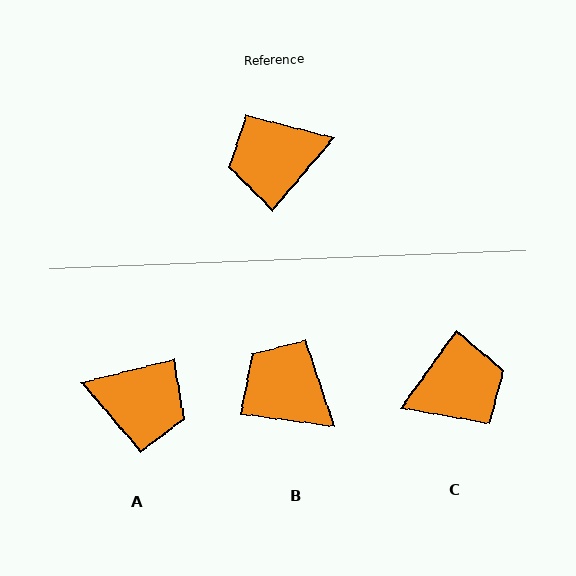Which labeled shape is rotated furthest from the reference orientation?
C, about 176 degrees away.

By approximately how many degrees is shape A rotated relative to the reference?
Approximately 145 degrees counter-clockwise.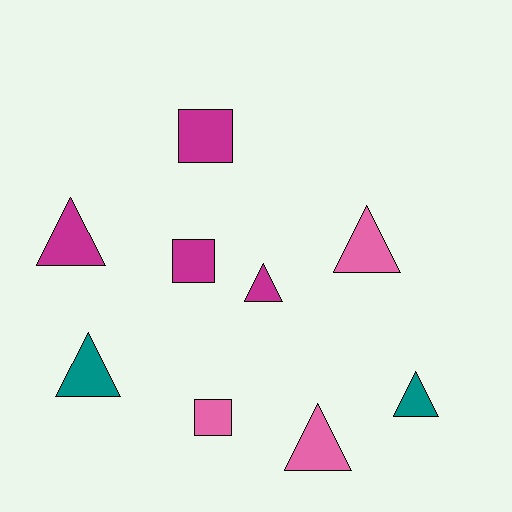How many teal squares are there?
There are no teal squares.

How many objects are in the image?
There are 9 objects.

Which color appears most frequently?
Magenta, with 4 objects.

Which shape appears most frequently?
Triangle, with 6 objects.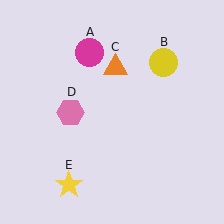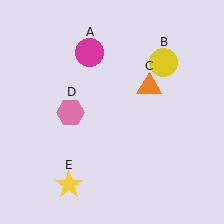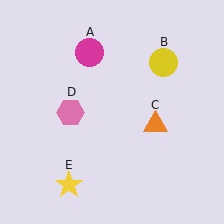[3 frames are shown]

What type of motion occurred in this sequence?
The orange triangle (object C) rotated clockwise around the center of the scene.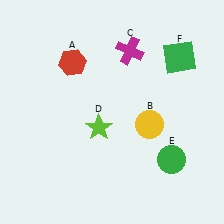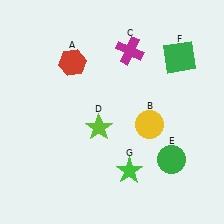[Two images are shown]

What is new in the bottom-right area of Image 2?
A green star (G) was added in the bottom-right area of Image 2.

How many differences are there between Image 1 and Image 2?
There is 1 difference between the two images.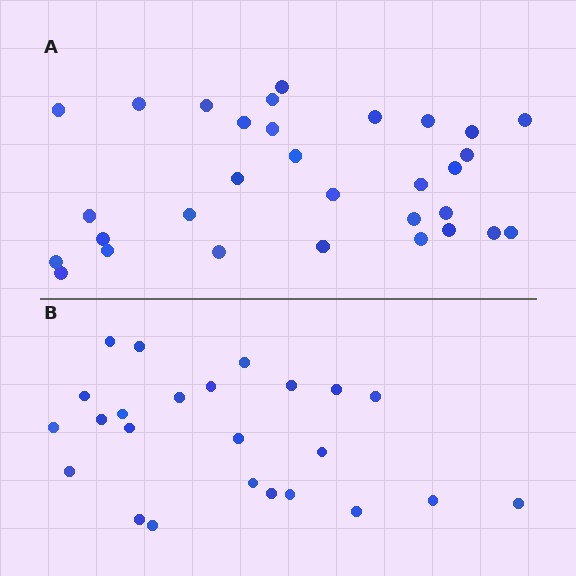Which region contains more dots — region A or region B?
Region A (the top region) has more dots.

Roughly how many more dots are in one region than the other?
Region A has roughly 8 or so more dots than region B.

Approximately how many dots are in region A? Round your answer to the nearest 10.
About 30 dots. (The exact count is 31, which rounds to 30.)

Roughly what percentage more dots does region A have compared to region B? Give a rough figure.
About 30% more.